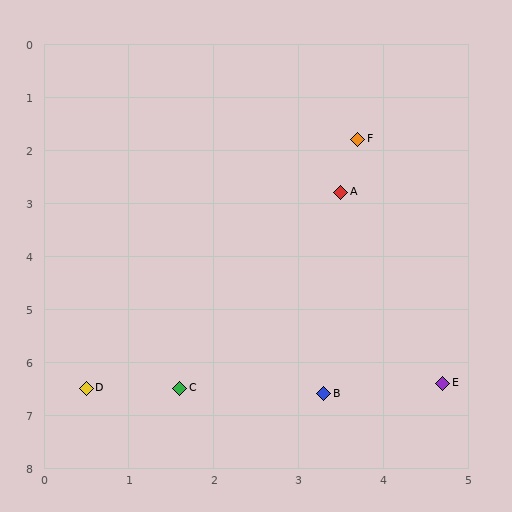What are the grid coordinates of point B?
Point B is at approximately (3.3, 6.6).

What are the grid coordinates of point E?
Point E is at approximately (4.7, 6.4).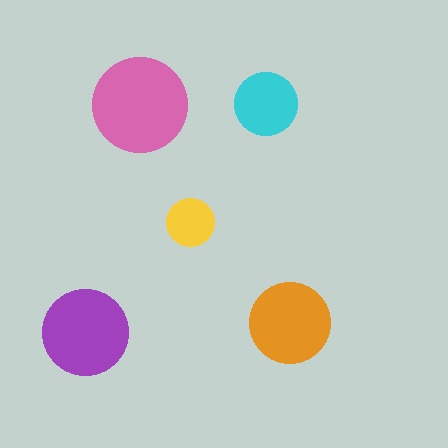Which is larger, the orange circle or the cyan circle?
The orange one.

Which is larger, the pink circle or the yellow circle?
The pink one.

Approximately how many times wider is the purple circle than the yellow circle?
About 2 times wider.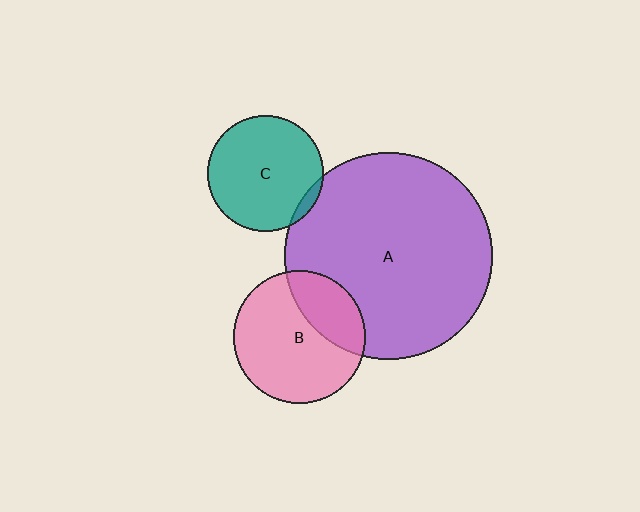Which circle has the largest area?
Circle A (purple).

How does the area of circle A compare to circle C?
Approximately 3.2 times.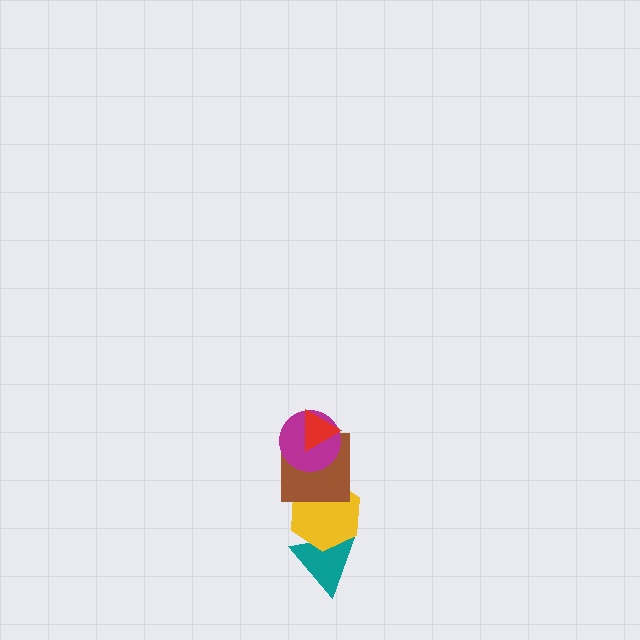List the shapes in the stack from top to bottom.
From top to bottom: the red triangle, the magenta circle, the brown square, the yellow hexagon, the teal triangle.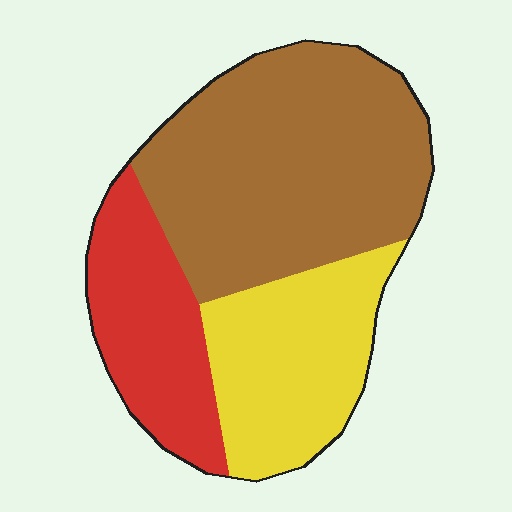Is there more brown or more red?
Brown.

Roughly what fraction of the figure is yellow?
Yellow takes up about one quarter (1/4) of the figure.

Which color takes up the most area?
Brown, at roughly 50%.